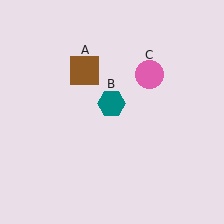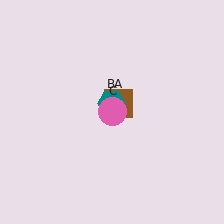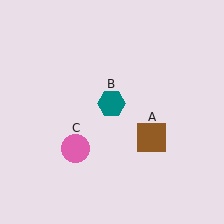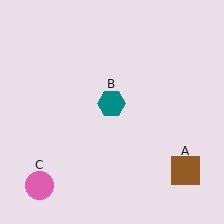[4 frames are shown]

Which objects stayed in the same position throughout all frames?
Teal hexagon (object B) remained stationary.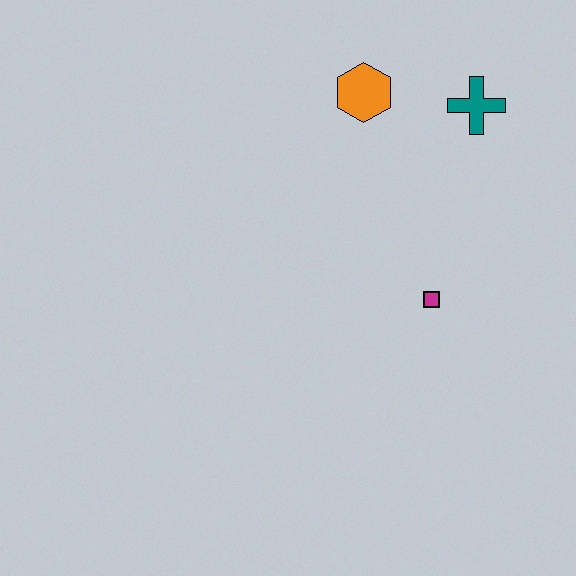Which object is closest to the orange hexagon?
The teal cross is closest to the orange hexagon.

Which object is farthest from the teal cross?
The magenta square is farthest from the teal cross.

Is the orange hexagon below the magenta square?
No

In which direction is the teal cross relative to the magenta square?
The teal cross is above the magenta square.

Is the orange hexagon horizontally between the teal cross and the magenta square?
No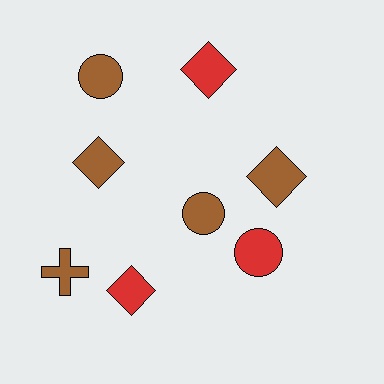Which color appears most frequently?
Brown, with 5 objects.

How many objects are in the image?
There are 8 objects.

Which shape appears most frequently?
Diamond, with 4 objects.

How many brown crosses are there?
There is 1 brown cross.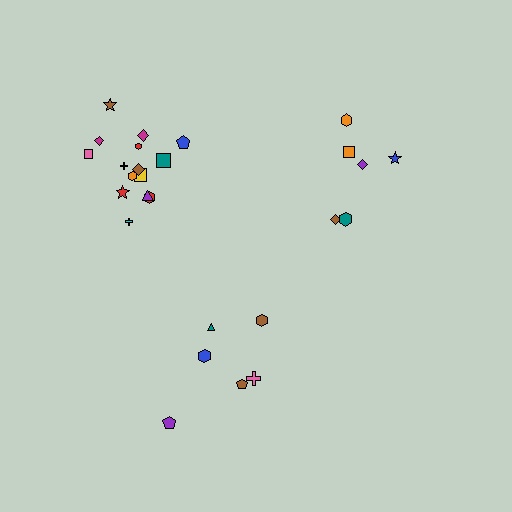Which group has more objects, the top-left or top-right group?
The top-left group.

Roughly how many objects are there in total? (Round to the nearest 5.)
Roughly 25 objects in total.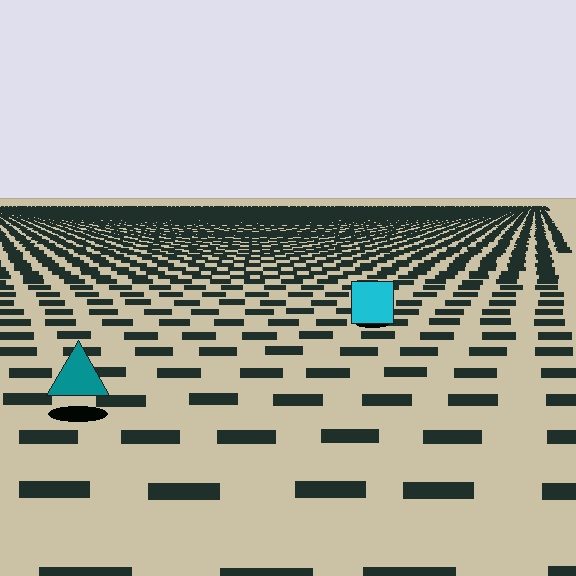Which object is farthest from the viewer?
The cyan square is farthest from the viewer. It appears smaller and the ground texture around it is denser.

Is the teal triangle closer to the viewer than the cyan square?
Yes. The teal triangle is closer — you can tell from the texture gradient: the ground texture is coarser near it.